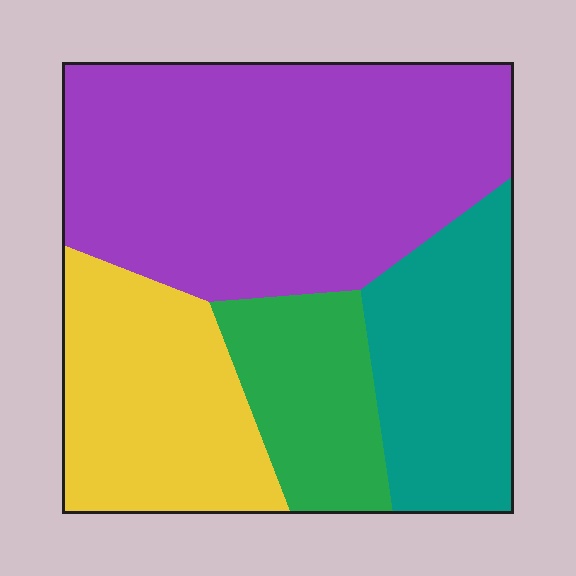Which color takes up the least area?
Green, at roughly 15%.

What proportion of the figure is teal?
Teal takes up less than a quarter of the figure.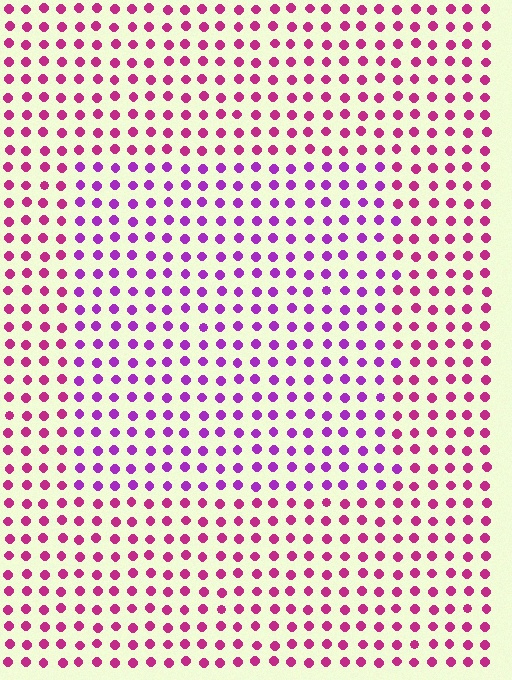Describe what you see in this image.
The image is filled with small magenta elements in a uniform arrangement. A rectangle-shaped region is visible where the elements are tinted to a slightly different hue, forming a subtle color boundary.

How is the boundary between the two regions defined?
The boundary is defined purely by a slight shift in hue (about 34 degrees). Spacing, size, and orientation are identical on both sides.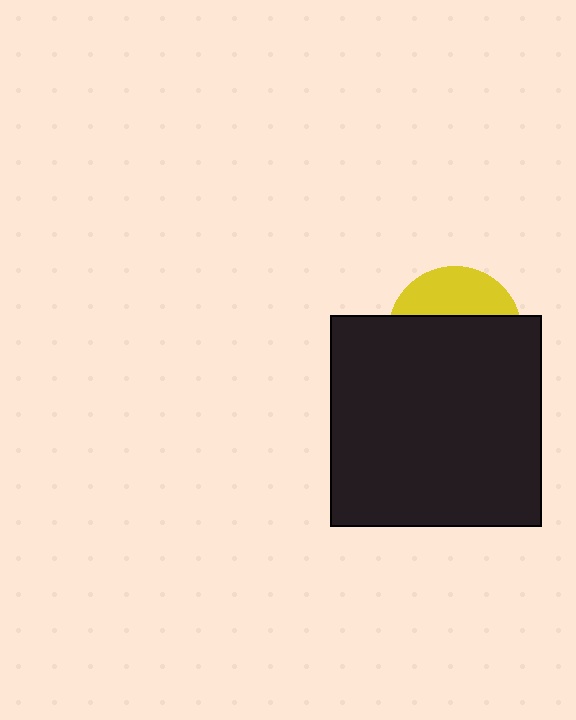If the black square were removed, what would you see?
You would see the complete yellow circle.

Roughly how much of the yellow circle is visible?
A small part of it is visible (roughly 34%).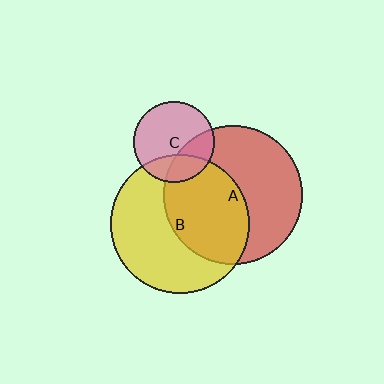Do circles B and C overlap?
Yes.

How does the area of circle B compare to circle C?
Approximately 2.9 times.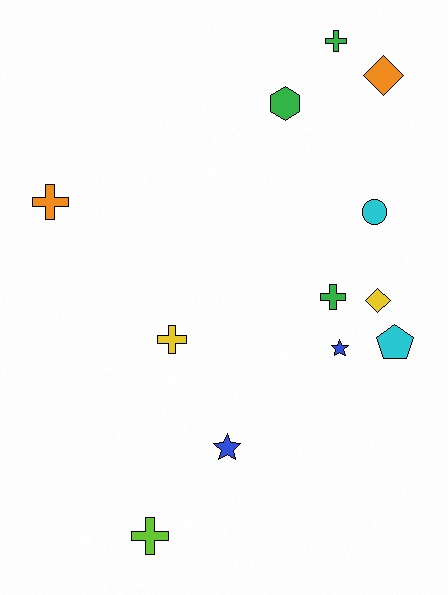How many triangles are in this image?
There are no triangles.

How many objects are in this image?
There are 12 objects.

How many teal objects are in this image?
There are no teal objects.